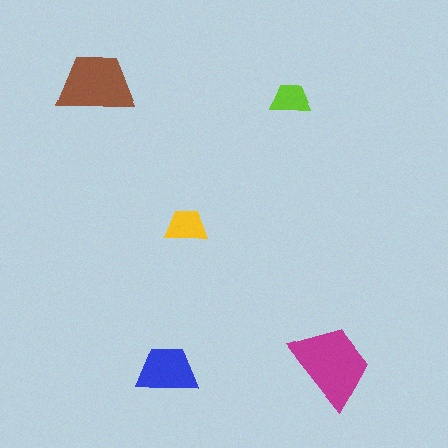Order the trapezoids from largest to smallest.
the magenta one, the brown one, the blue one, the yellow one, the lime one.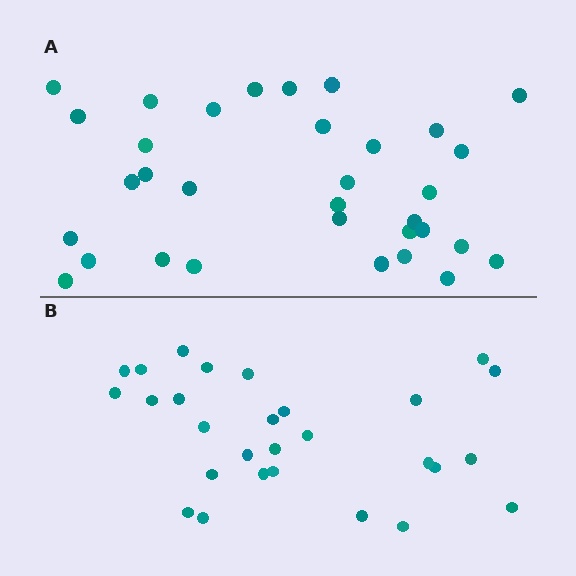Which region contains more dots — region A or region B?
Region A (the top region) has more dots.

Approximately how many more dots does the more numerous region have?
Region A has about 5 more dots than region B.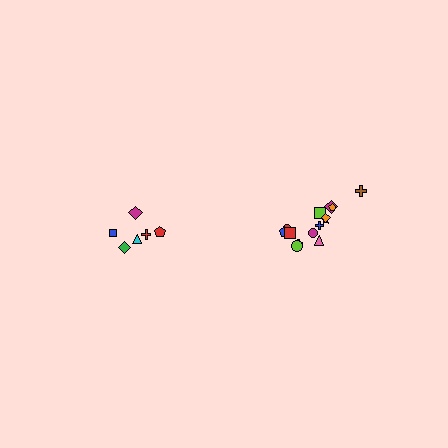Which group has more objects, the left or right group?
The right group.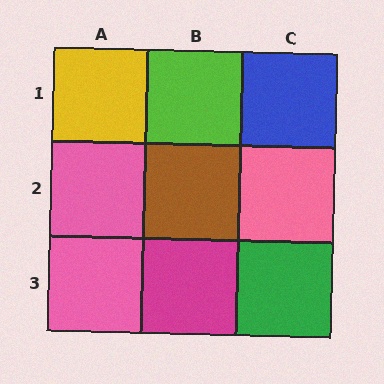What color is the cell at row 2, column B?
Brown.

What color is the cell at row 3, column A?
Pink.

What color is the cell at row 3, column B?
Magenta.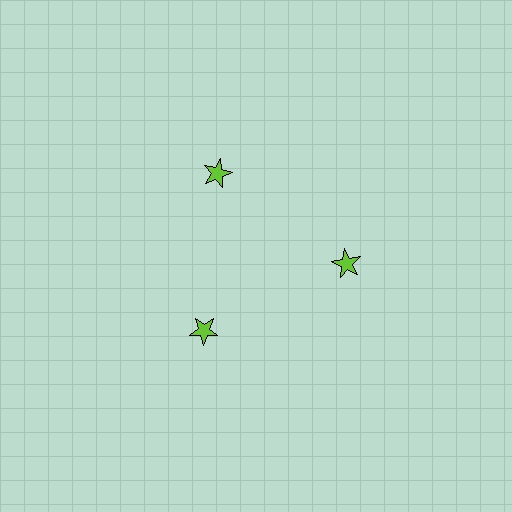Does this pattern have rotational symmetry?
Yes, this pattern has 3-fold rotational symmetry. It looks the same after rotating 120 degrees around the center.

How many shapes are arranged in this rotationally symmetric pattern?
There are 3 shapes, arranged in 3 groups of 1.